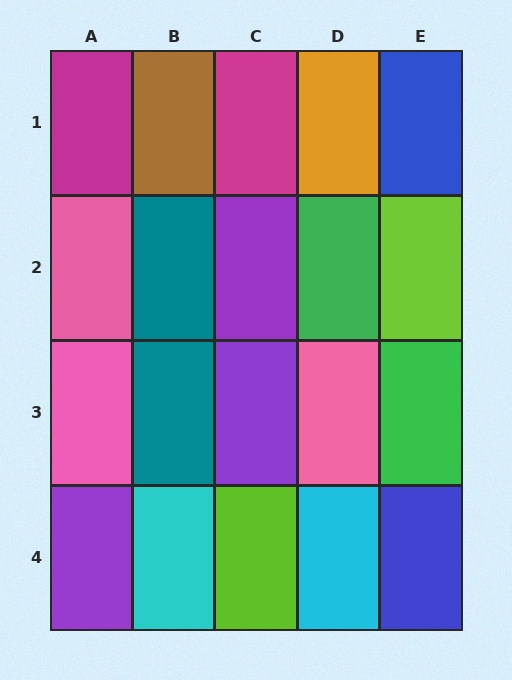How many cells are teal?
2 cells are teal.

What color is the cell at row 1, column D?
Orange.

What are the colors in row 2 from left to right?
Pink, teal, purple, green, lime.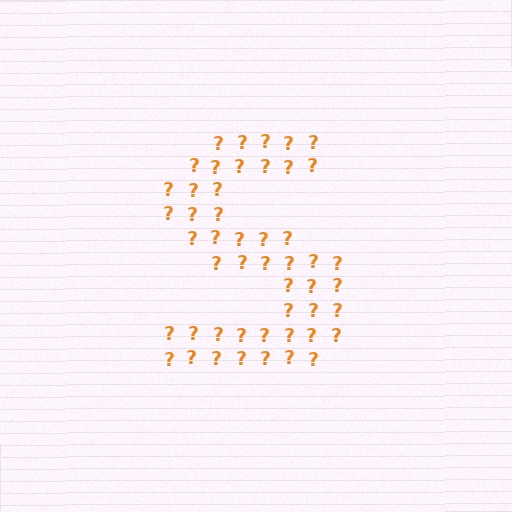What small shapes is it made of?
It is made of small question marks.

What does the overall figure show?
The overall figure shows the letter S.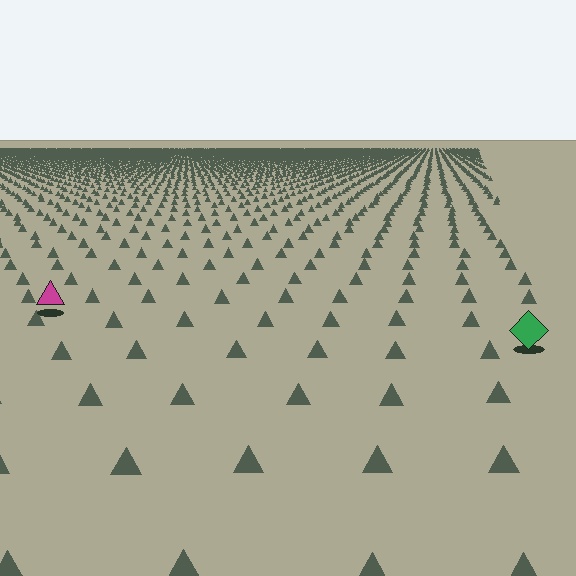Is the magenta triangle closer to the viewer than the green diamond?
No. The green diamond is closer — you can tell from the texture gradient: the ground texture is coarser near it.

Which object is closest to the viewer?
The green diamond is closest. The texture marks near it are larger and more spread out.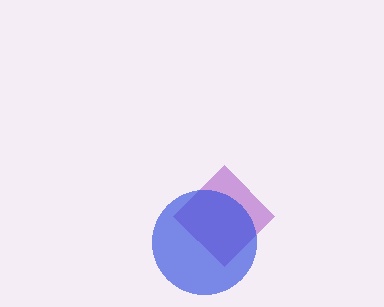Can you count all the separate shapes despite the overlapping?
Yes, there are 2 separate shapes.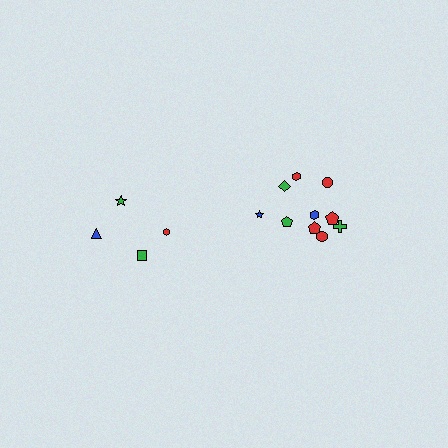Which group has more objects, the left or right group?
The right group.